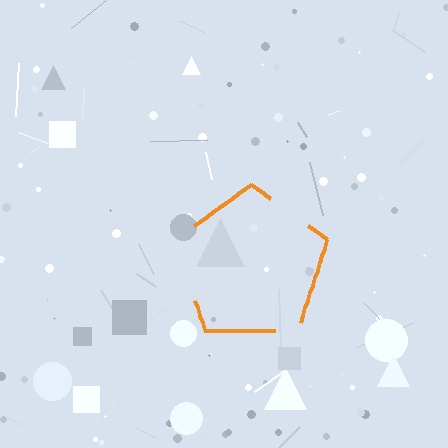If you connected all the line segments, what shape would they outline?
They would outline a pentagon.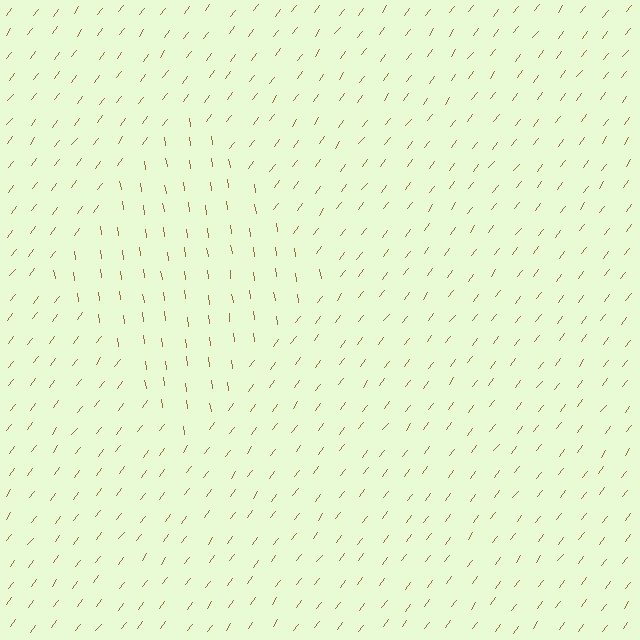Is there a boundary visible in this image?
Yes, there is a texture boundary formed by a change in line orientation.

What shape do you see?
I see a diamond.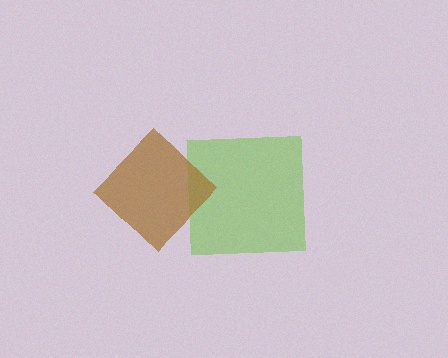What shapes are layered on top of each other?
The layered shapes are: a lime square, a brown diamond.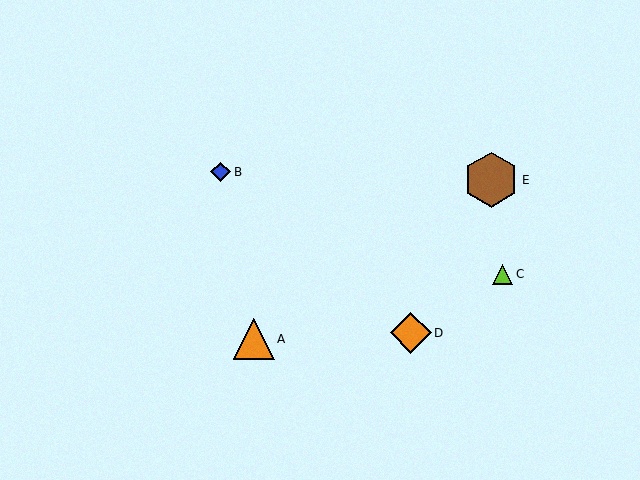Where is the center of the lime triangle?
The center of the lime triangle is at (503, 274).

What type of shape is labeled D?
Shape D is an orange diamond.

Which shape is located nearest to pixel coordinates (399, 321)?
The orange diamond (labeled D) at (411, 333) is nearest to that location.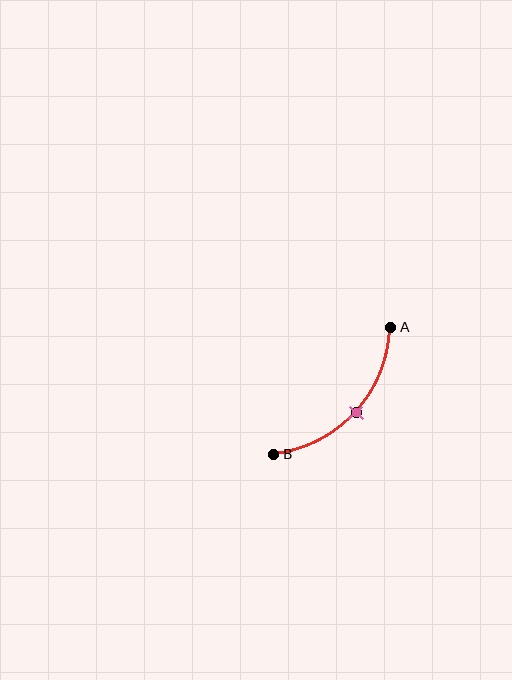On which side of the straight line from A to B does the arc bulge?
The arc bulges below and to the right of the straight line connecting A and B.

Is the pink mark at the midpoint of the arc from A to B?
Yes. The pink mark lies on the arc at equal arc-length from both A and B — it is the arc midpoint.